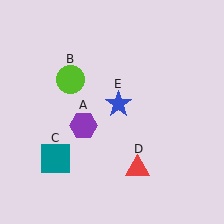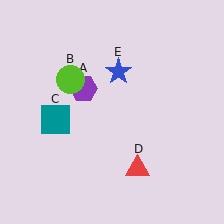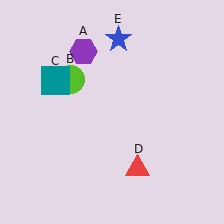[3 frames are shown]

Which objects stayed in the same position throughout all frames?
Lime circle (object B) and red triangle (object D) remained stationary.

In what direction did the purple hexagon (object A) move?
The purple hexagon (object A) moved up.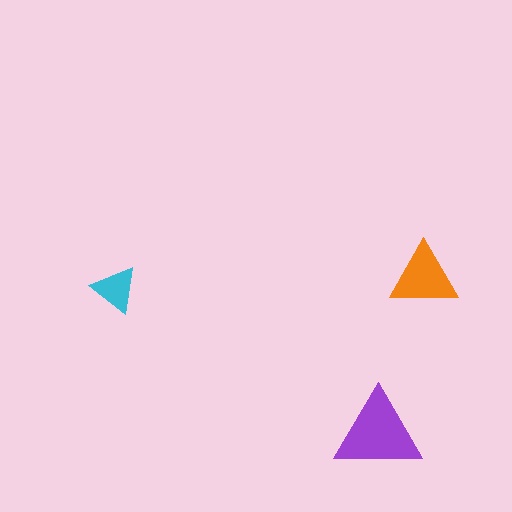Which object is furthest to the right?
The orange triangle is rightmost.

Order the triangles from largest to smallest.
the purple one, the orange one, the cyan one.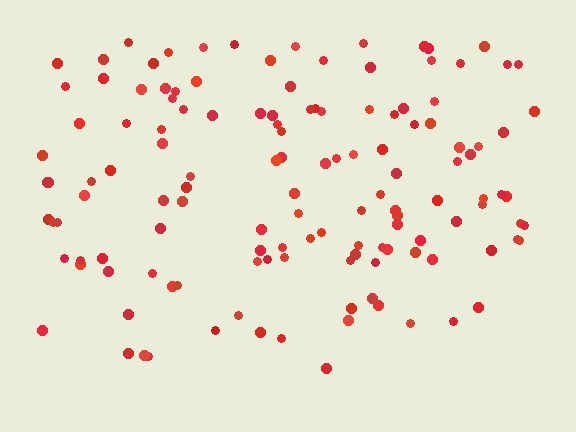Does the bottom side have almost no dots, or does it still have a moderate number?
Still a moderate number, just noticeably fewer than the top.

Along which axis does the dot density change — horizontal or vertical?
Vertical.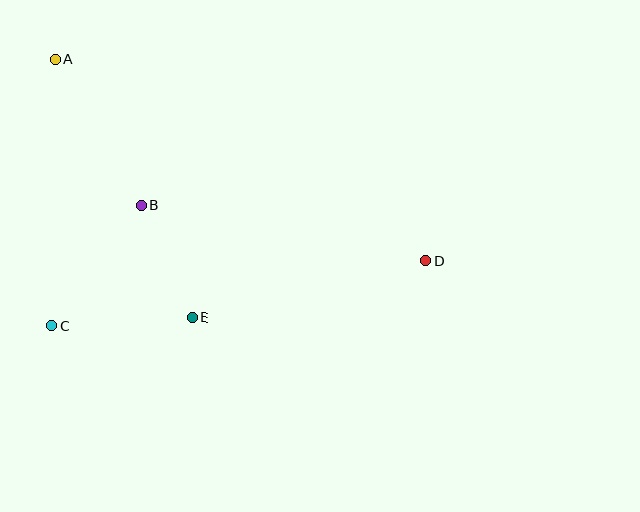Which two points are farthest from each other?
Points A and D are farthest from each other.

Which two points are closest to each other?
Points B and E are closest to each other.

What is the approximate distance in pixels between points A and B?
The distance between A and B is approximately 170 pixels.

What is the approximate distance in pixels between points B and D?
The distance between B and D is approximately 290 pixels.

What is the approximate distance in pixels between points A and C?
The distance between A and C is approximately 267 pixels.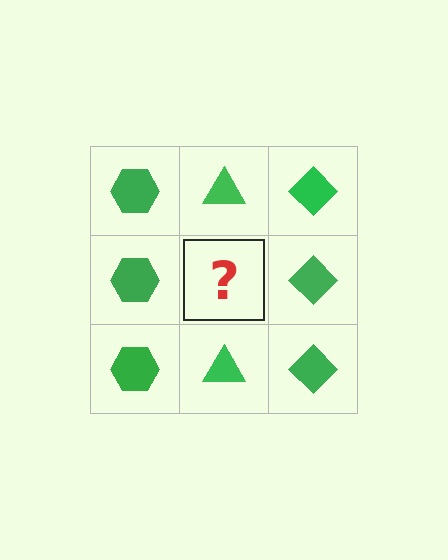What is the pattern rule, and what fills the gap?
The rule is that each column has a consistent shape. The gap should be filled with a green triangle.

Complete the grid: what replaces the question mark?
The question mark should be replaced with a green triangle.